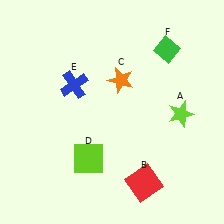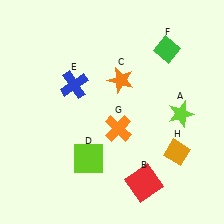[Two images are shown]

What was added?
An orange cross (G), an orange diamond (H) were added in Image 2.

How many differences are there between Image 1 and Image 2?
There are 2 differences between the two images.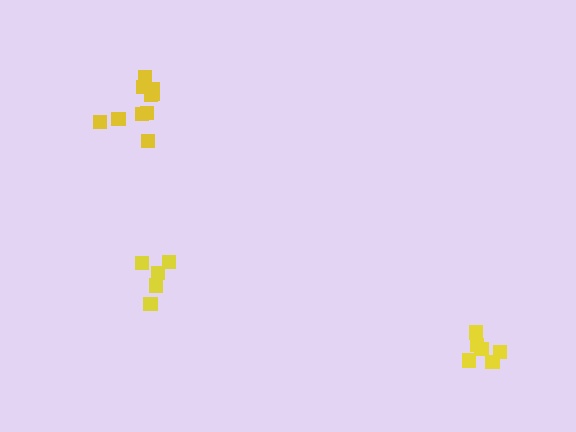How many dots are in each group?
Group 1: 5 dots, Group 2: 6 dots, Group 3: 10 dots (21 total).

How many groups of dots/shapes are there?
There are 3 groups.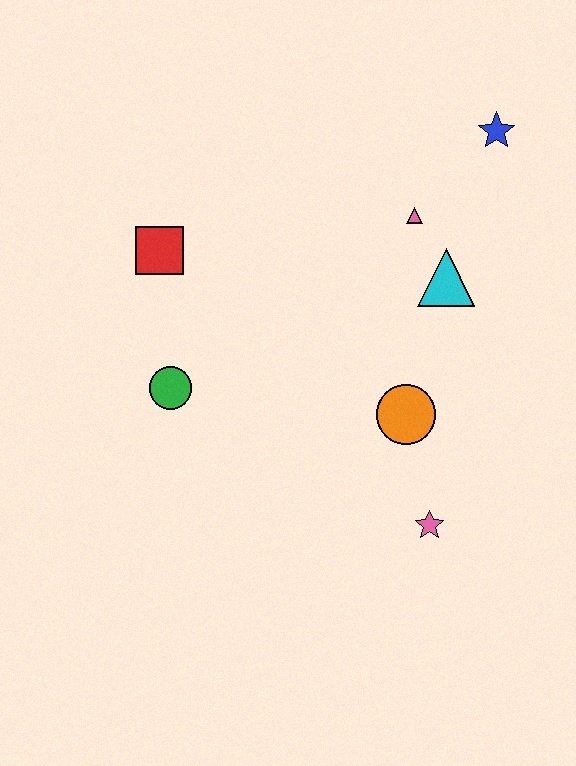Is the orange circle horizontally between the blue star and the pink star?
No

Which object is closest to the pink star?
The orange circle is closest to the pink star.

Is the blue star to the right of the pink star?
Yes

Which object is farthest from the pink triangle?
The pink star is farthest from the pink triangle.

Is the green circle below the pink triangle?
Yes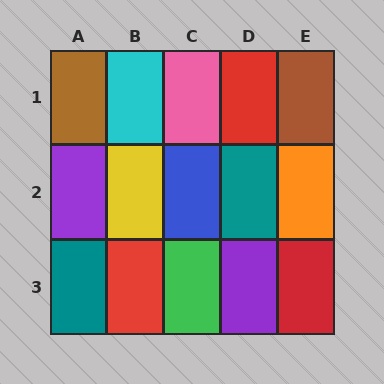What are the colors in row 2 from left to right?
Purple, yellow, blue, teal, orange.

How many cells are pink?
1 cell is pink.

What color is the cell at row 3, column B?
Red.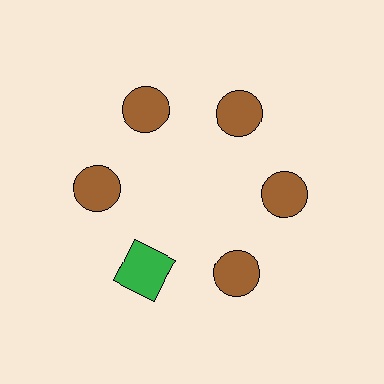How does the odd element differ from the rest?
It differs in both color (green instead of brown) and shape (square instead of circle).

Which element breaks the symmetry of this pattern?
The green square at roughly the 7 o'clock position breaks the symmetry. All other shapes are brown circles.